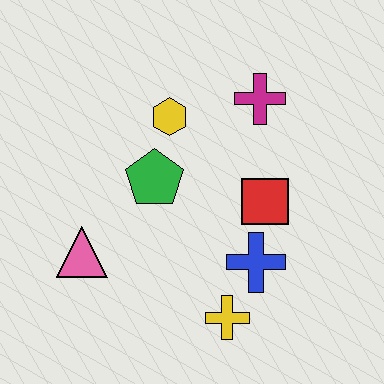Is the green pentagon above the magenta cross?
No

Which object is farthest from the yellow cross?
The magenta cross is farthest from the yellow cross.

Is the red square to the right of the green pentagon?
Yes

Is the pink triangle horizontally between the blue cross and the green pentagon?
No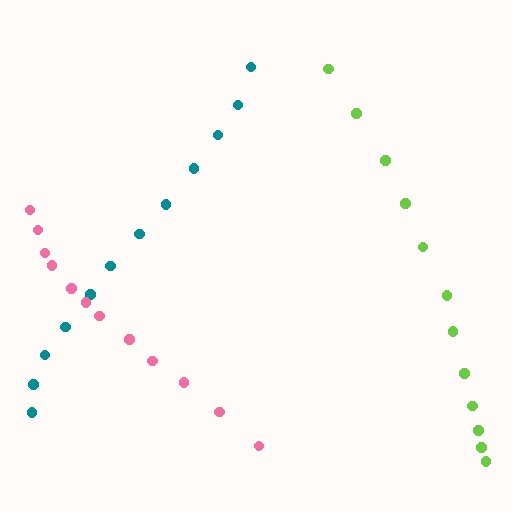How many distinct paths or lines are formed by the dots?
There are 3 distinct paths.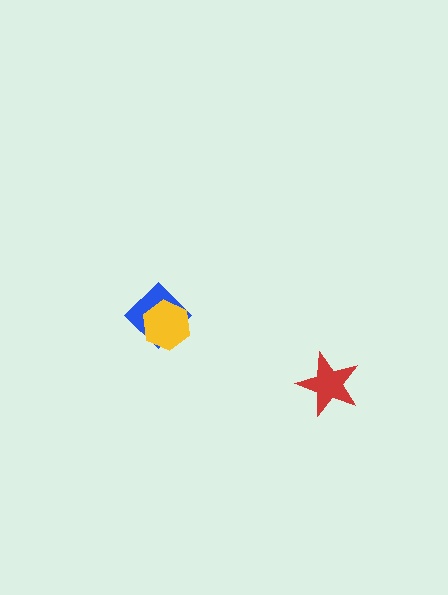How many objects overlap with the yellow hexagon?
1 object overlaps with the yellow hexagon.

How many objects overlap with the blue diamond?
1 object overlaps with the blue diamond.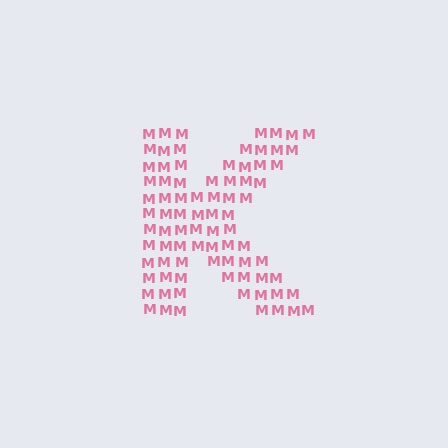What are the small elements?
The small elements are letter M's.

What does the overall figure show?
The overall figure shows the letter K.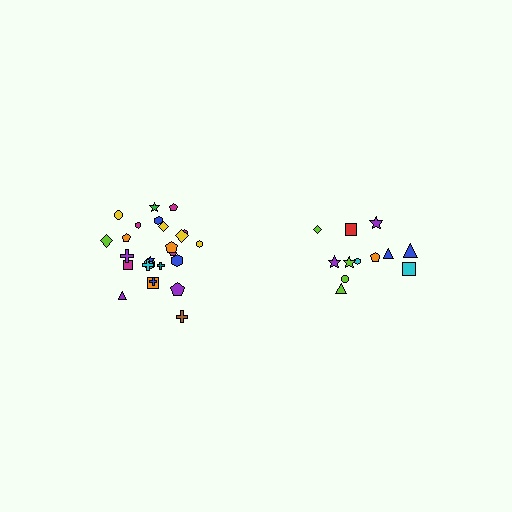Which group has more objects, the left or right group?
The left group.